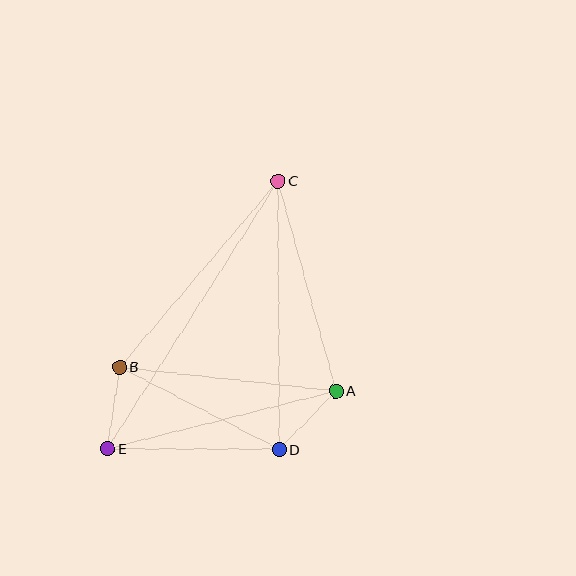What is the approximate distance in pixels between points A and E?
The distance between A and E is approximately 236 pixels.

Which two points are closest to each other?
Points A and D are closest to each other.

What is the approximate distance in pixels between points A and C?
The distance between A and C is approximately 218 pixels.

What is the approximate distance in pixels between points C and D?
The distance between C and D is approximately 269 pixels.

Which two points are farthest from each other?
Points C and E are farthest from each other.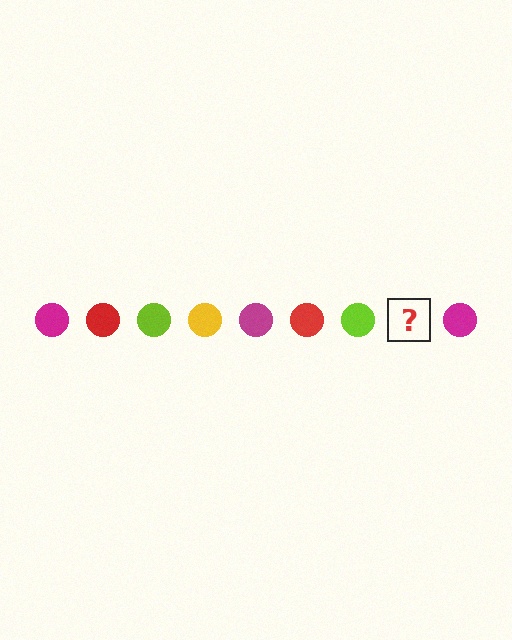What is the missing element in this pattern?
The missing element is a yellow circle.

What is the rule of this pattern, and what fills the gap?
The rule is that the pattern cycles through magenta, red, lime, yellow circles. The gap should be filled with a yellow circle.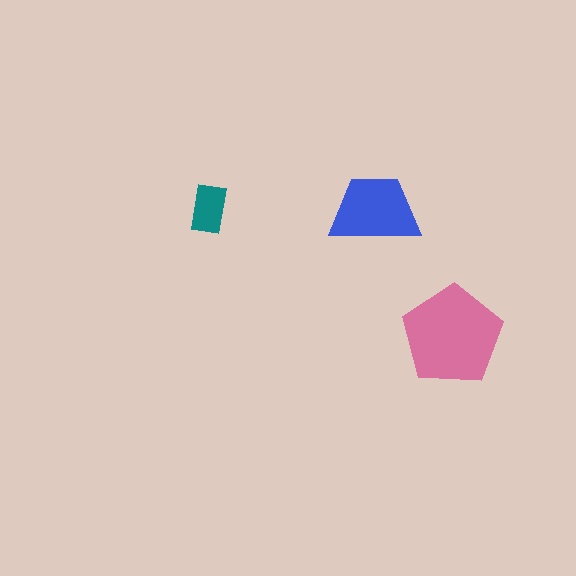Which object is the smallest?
The teal rectangle.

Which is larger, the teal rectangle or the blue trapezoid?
The blue trapezoid.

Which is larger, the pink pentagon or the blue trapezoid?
The pink pentagon.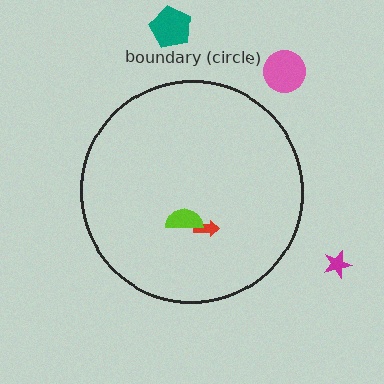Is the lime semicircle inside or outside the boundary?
Inside.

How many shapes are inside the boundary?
2 inside, 3 outside.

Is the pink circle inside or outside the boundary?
Outside.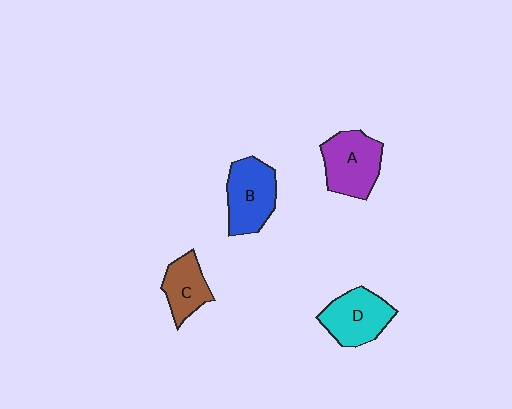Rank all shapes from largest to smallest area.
From largest to smallest: A (purple), B (blue), D (cyan), C (brown).